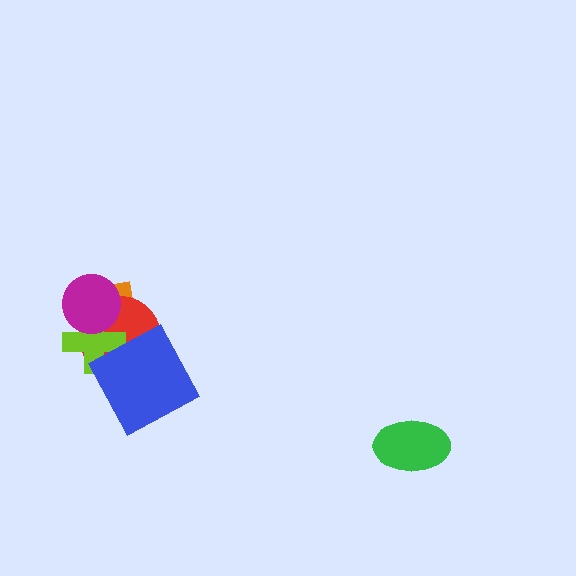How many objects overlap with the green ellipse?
0 objects overlap with the green ellipse.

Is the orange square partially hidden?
Yes, it is partially covered by another shape.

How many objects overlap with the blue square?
2 objects overlap with the blue square.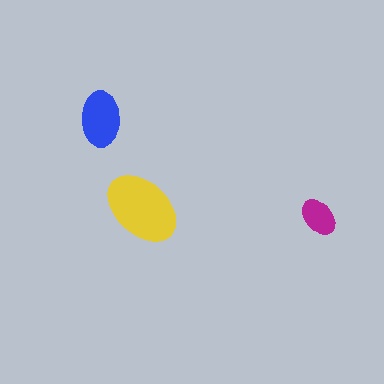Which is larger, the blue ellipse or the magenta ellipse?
The blue one.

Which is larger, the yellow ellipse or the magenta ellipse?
The yellow one.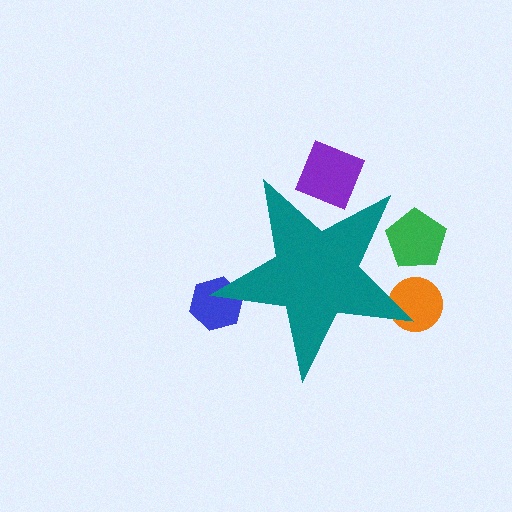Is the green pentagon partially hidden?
Yes, the green pentagon is partially hidden behind the teal star.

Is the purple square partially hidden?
Yes, the purple square is partially hidden behind the teal star.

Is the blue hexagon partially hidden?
Yes, the blue hexagon is partially hidden behind the teal star.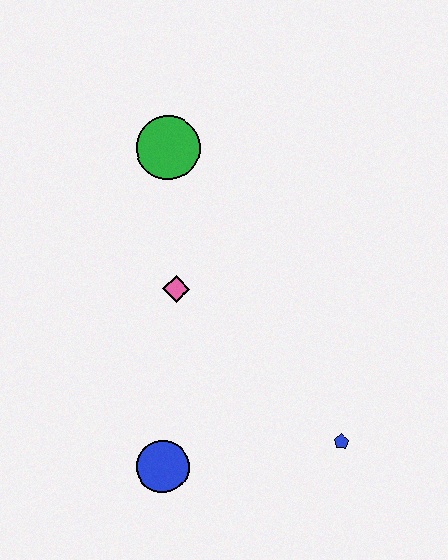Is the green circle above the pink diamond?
Yes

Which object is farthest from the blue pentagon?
The green circle is farthest from the blue pentagon.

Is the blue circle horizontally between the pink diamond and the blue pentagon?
No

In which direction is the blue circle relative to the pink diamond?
The blue circle is below the pink diamond.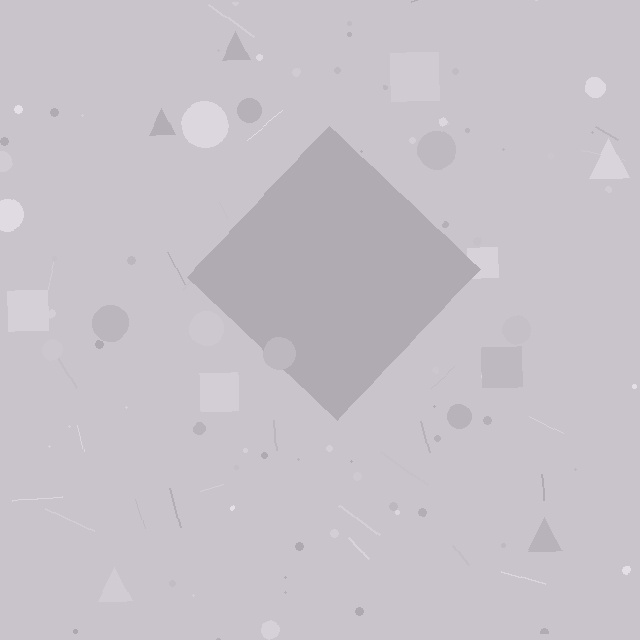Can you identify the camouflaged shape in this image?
The camouflaged shape is a diamond.